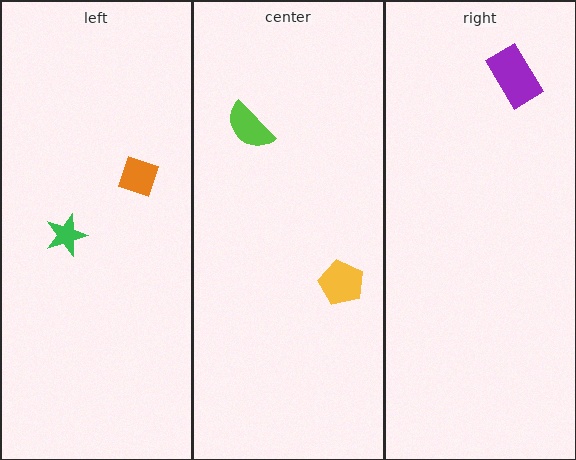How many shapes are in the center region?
2.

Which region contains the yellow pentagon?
The center region.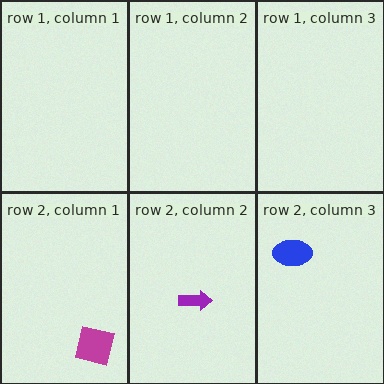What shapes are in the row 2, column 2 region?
The purple arrow.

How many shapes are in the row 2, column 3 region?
1.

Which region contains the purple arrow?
The row 2, column 2 region.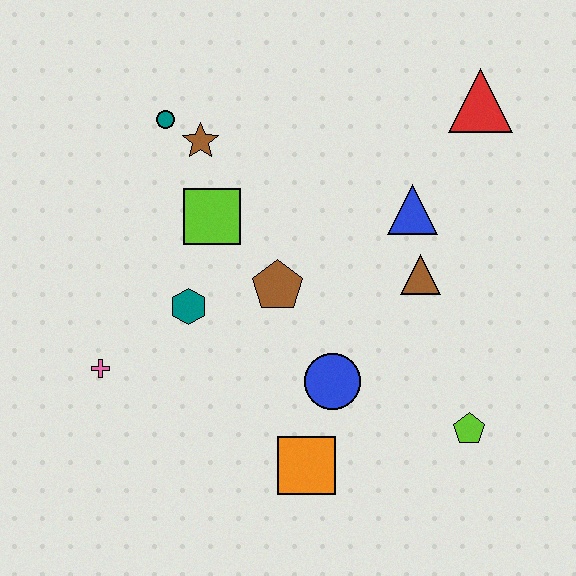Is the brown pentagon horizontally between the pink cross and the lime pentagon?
Yes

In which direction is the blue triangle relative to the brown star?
The blue triangle is to the right of the brown star.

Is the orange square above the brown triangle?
No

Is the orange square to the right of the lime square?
Yes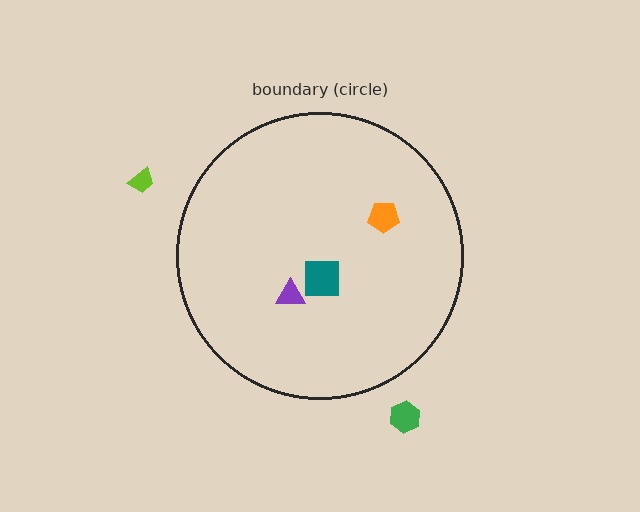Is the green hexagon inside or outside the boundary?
Outside.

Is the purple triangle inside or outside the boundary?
Inside.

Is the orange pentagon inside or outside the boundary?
Inside.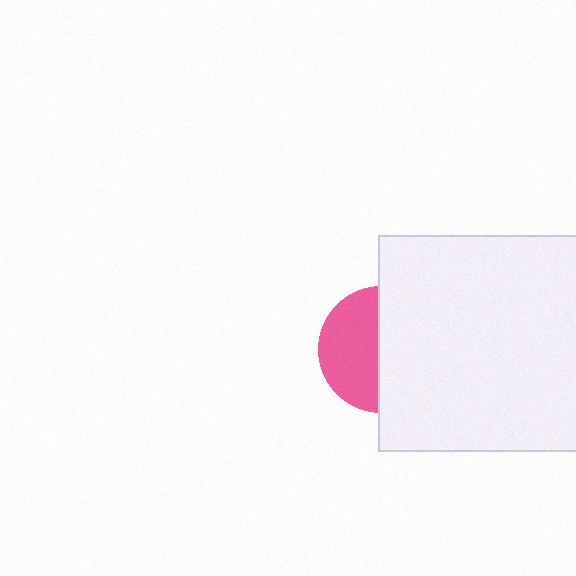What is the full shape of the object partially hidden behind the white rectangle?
The partially hidden object is a pink circle.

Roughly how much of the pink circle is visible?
About half of it is visible (roughly 46%).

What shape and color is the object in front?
The object in front is a white rectangle.